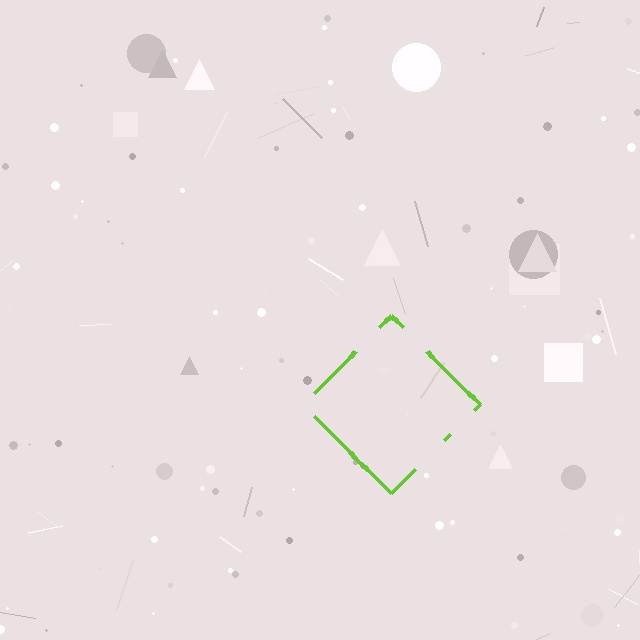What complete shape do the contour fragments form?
The contour fragments form a diamond.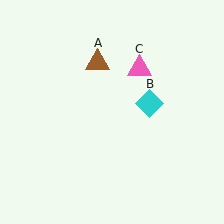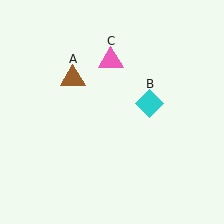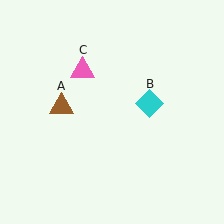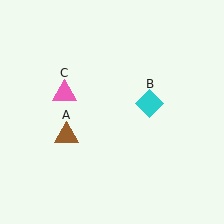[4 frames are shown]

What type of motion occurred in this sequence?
The brown triangle (object A), pink triangle (object C) rotated counterclockwise around the center of the scene.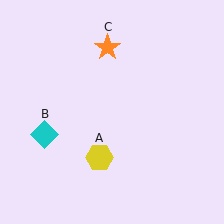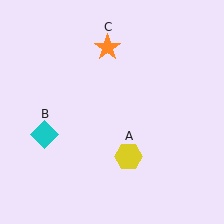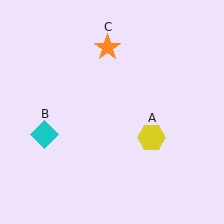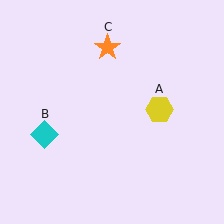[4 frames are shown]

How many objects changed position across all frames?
1 object changed position: yellow hexagon (object A).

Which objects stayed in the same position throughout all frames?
Cyan diamond (object B) and orange star (object C) remained stationary.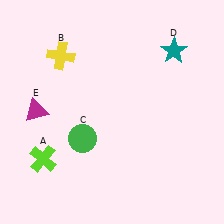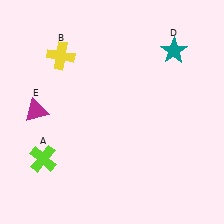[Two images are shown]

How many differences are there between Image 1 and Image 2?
There is 1 difference between the two images.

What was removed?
The green circle (C) was removed in Image 2.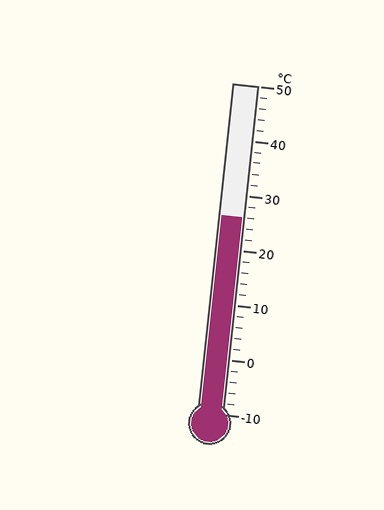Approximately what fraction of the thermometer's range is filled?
The thermometer is filled to approximately 60% of its range.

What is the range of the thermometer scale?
The thermometer scale ranges from -10°C to 50°C.